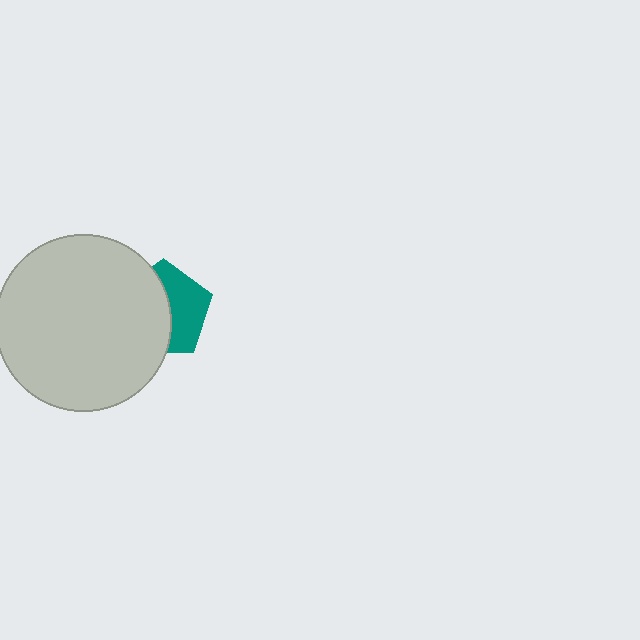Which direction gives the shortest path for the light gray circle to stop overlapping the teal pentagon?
Moving left gives the shortest separation.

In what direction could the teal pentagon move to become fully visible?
The teal pentagon could move right. That would shift it out from behind the light gray circle entirely.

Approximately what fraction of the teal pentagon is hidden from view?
Roughly 55% of the teal pentagon is hidden behind the light gray circle.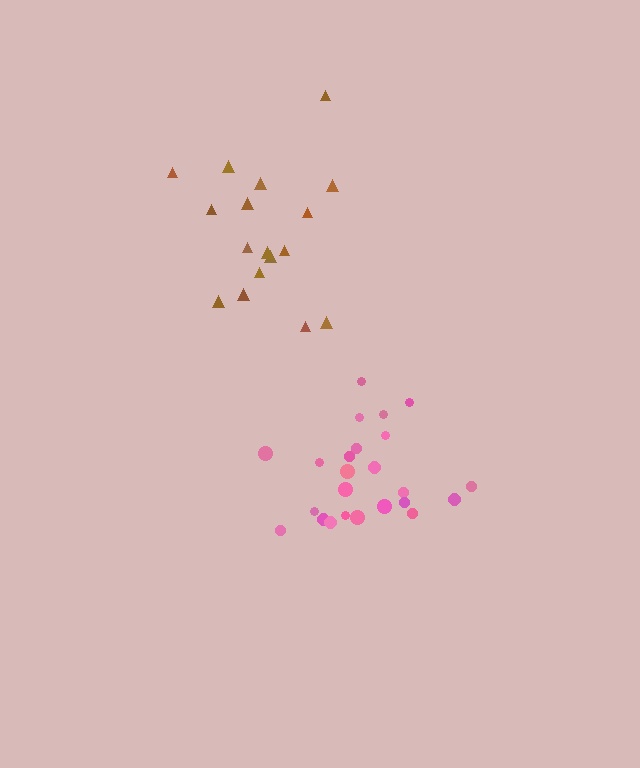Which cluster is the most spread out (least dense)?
Brown.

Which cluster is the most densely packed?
Pink.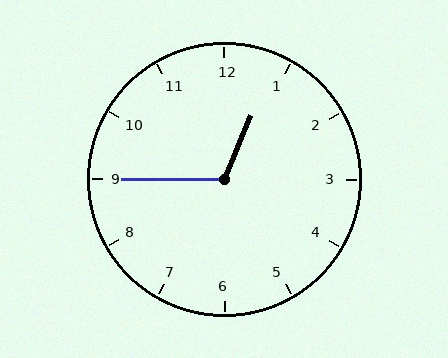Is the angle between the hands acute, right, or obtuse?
It is obtuse.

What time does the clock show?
12:45.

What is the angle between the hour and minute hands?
Approximately 112 degrees.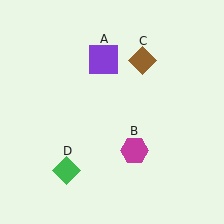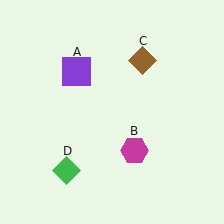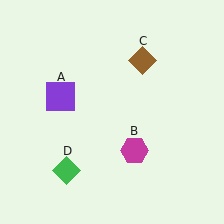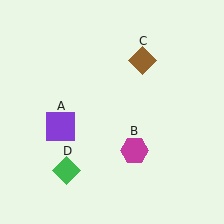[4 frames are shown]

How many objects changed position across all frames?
1 object changed position: purple square (object A).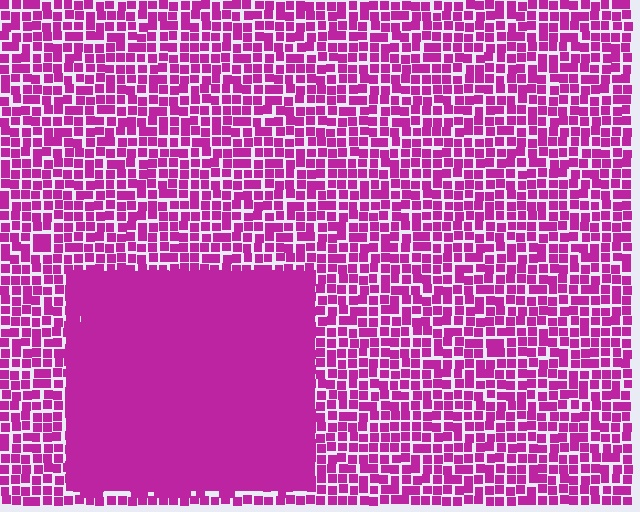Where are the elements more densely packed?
The elements are more densely packed inside the rectangle boundary.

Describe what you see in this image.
The image contains small magenta elements arranged at two different densities. A rectangle-shaped region is visible where the elements are more densely packed than the surrounding area.